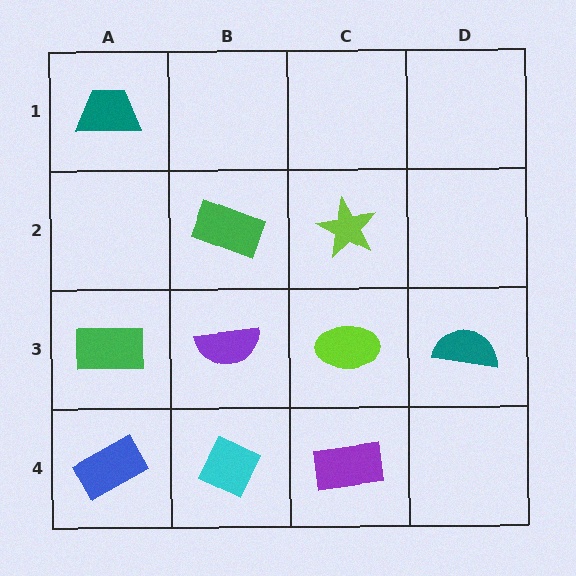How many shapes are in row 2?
2 shapes.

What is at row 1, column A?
A teal trapezoid.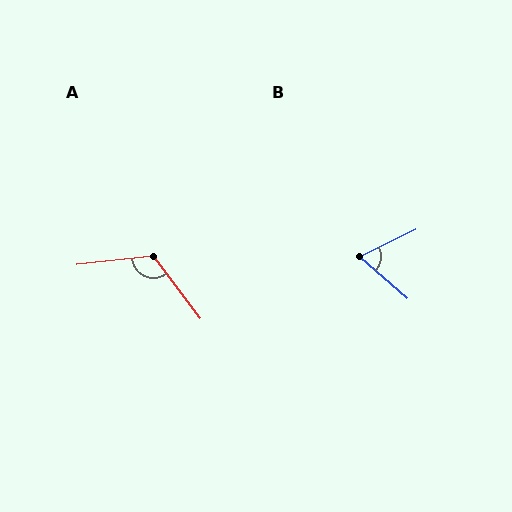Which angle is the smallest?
B, at approximately 67 degrees.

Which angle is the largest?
A, at approximately 120 degrees.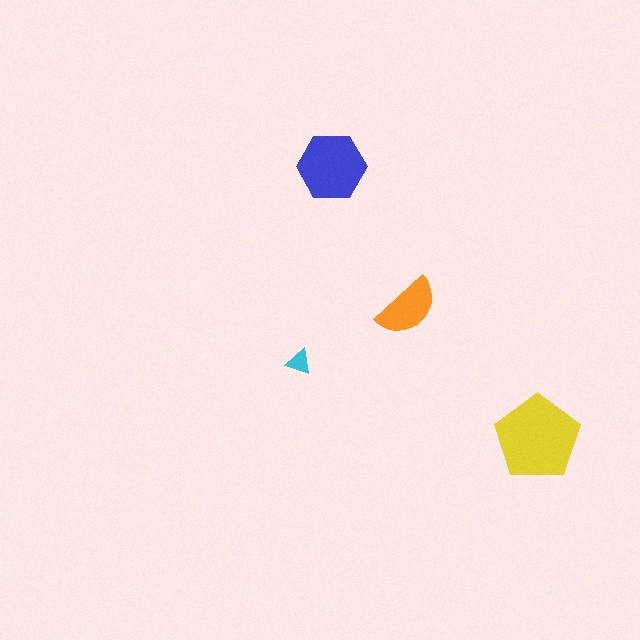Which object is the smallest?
The cyan triangle.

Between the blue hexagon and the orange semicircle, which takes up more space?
The blue hexagon.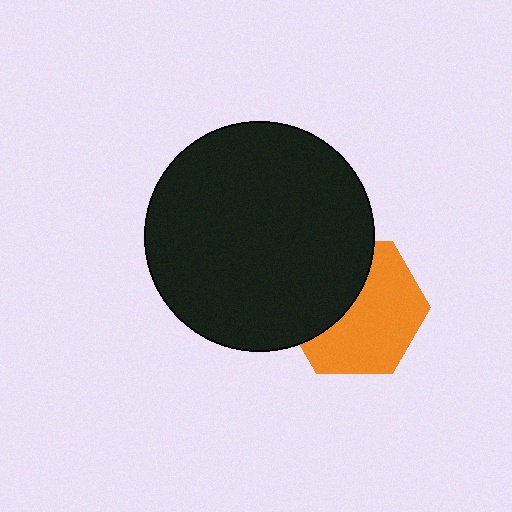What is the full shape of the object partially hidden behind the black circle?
The partially hidden object is an orange hexagon.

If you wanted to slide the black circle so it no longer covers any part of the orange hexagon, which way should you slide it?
Slide it toward the upper-left — that is the most direct way to separate the two shapes.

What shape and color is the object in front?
The object in front is a black circle.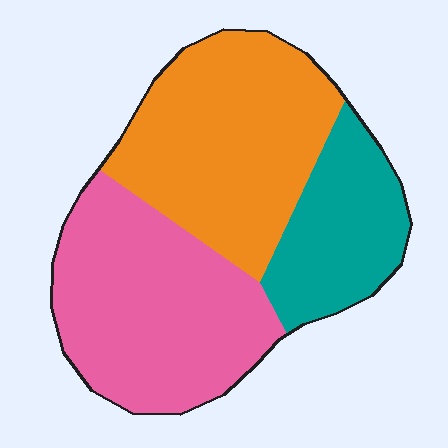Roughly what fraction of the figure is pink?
Pink takes up about two fifths (2/5) of the figure.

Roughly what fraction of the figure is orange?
Orange covers roughly 40% of the figure.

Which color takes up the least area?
Teal, at roughly 20%.